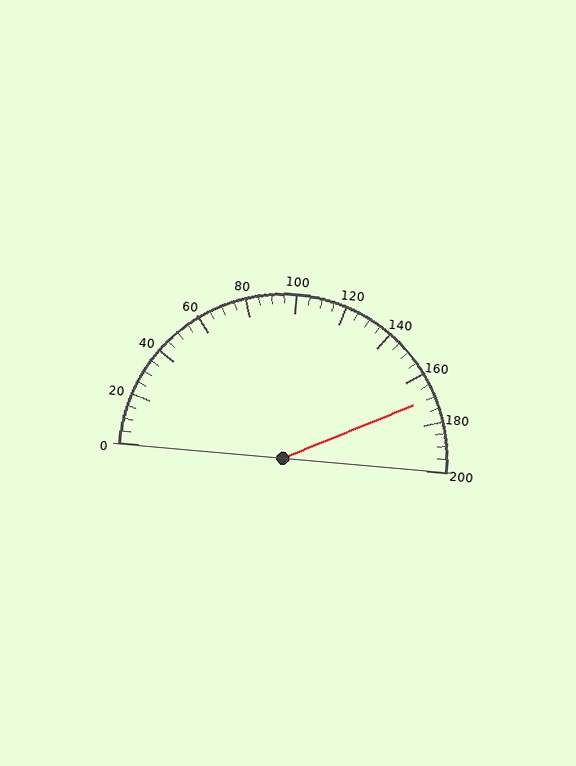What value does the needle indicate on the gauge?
The needle indicates approximately 170.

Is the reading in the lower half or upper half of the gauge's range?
The reading is in the upper half of the range (0 to 200).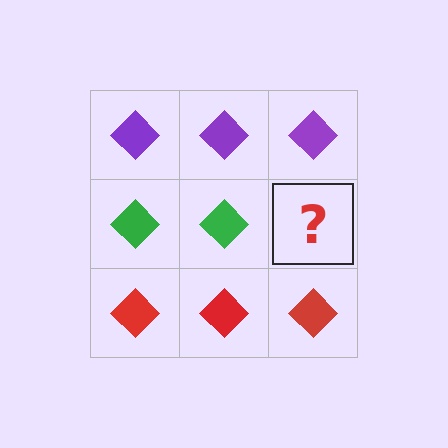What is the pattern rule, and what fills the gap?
The rule is that each row has a consistent color. The gap should be filled with a green diamond.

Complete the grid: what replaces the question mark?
The question mark should be replaced with a green diamond.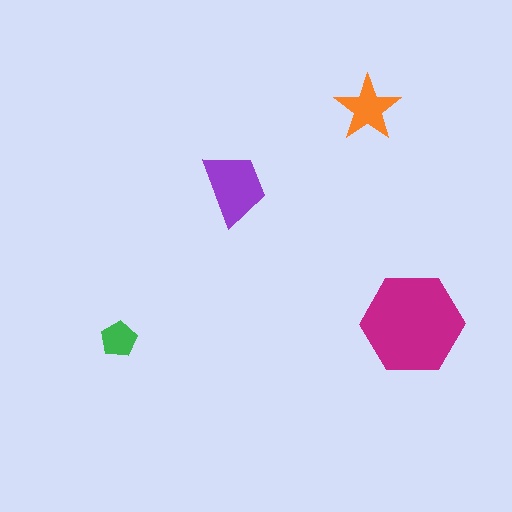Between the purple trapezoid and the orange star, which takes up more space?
The purple trapezoid.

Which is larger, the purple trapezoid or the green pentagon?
The purple trapezoid.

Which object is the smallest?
The green pentagon.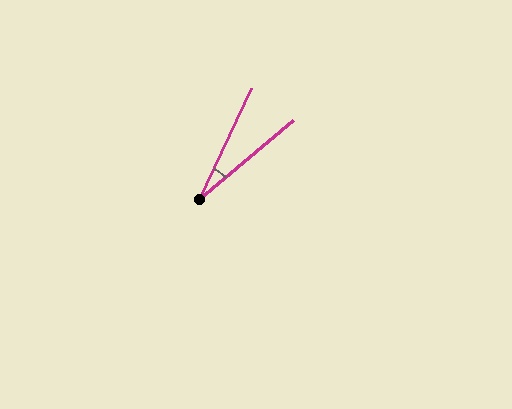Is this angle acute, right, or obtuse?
It is acute.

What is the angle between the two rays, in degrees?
Approximately 25 degrees.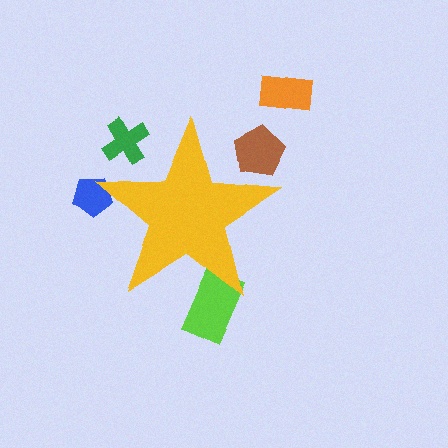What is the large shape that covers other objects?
A yellow star.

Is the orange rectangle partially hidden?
No, the orange rectangle is fully visible.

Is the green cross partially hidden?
Yes, the green cross is partially hidden behind the yellow star.